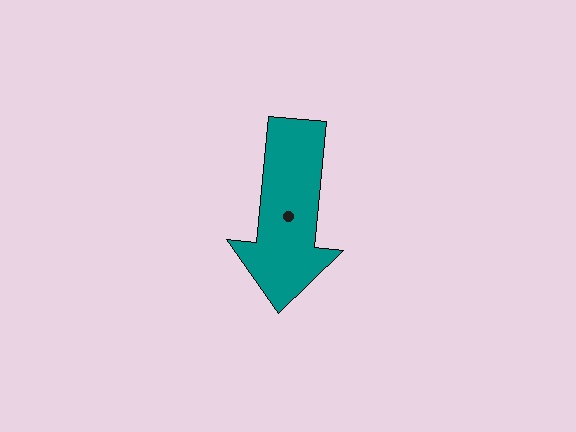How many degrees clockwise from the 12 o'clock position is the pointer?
Approximately 186 degrees.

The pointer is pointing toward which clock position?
Roughly 6 o'clock.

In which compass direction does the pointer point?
South.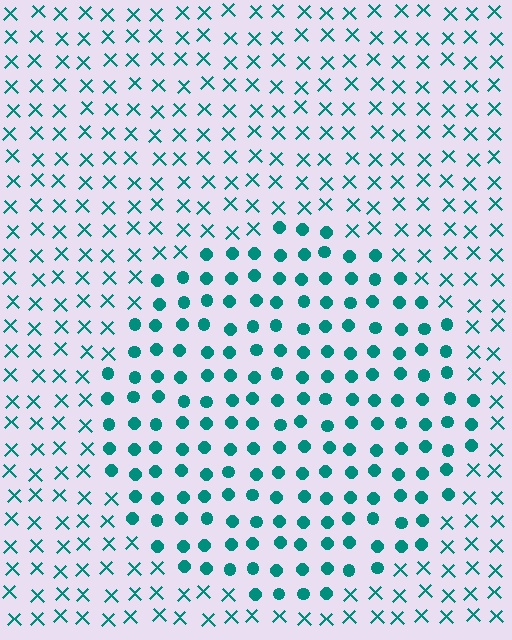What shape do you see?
I see a circle.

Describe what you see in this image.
The image is filled with small teal elements arranged in a uniform grid. A circle-shaped region contains circles, while the surrounding area contains X marks. The boundary is defined purely by the change in element shape.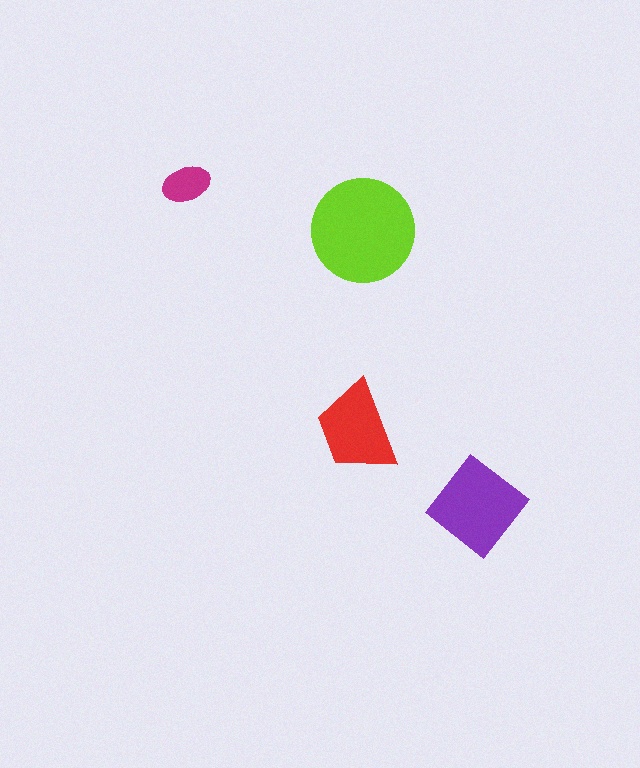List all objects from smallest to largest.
The magenta ellipse, the red trapezoid, the purple diamond, the lime circle.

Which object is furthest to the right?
The purple diamond is rightmost.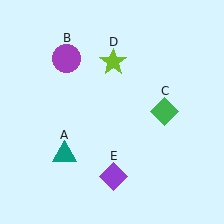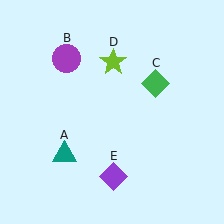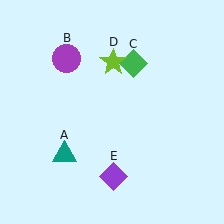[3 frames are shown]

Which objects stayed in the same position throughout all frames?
Teal triangle (object A) and purple circle (object B) and lime star (object D) and purple diamond (object E) remained stationary.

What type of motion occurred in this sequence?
The green diamond (object C) rotated counterclockwise around the center of the scene.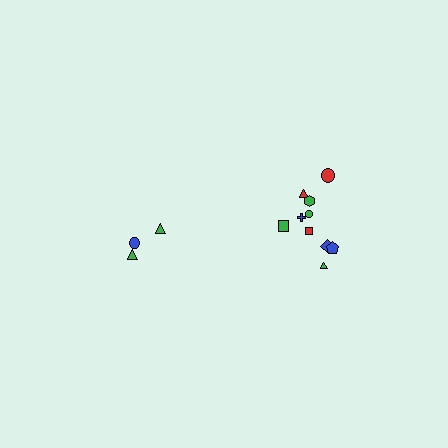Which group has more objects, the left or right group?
The right group.